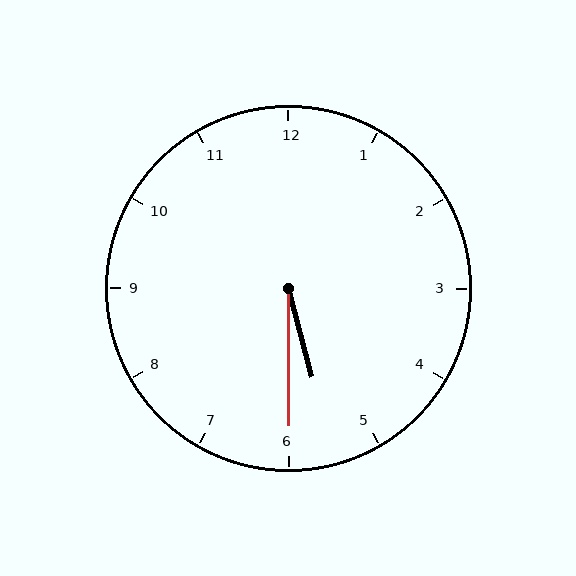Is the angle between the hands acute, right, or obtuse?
It is acute.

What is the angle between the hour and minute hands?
Approximately 15 degrees.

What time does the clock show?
5:30.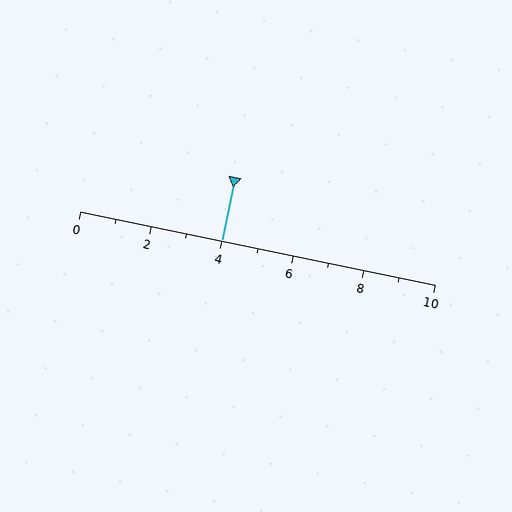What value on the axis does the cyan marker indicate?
The marker indicates approximately 4.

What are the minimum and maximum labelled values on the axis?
The axis runs from 0 to 10.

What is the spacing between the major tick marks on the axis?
The major ticks are spaced 2 apart.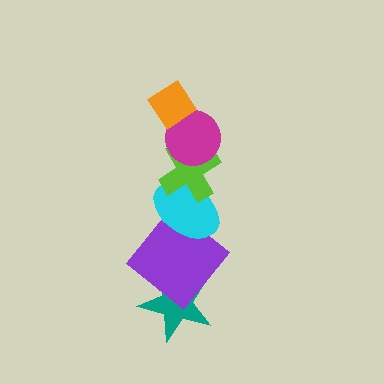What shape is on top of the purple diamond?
The cyan ellipse is on top of the purple diamond.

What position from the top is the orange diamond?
The orange diamond is 1st from the top.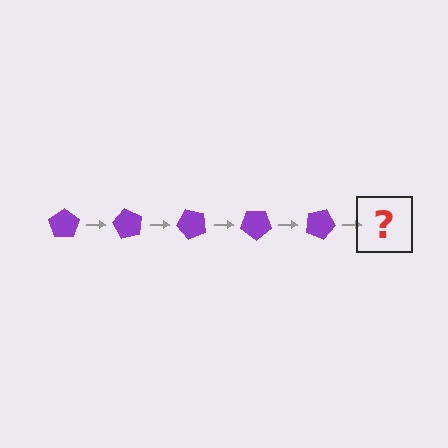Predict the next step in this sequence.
The next step is a purple pentagon rotated 300 degrees.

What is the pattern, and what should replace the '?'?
The pattern is that the pentagon rotates 60 degrees each step. The '?' should be a purple pentagon rotated 300 degrees.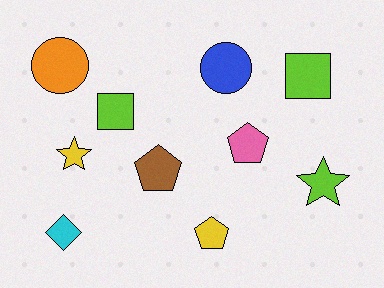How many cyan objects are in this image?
There is 1 cyan object.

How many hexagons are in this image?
There are no hexagons.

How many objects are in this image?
There are 10 objects.